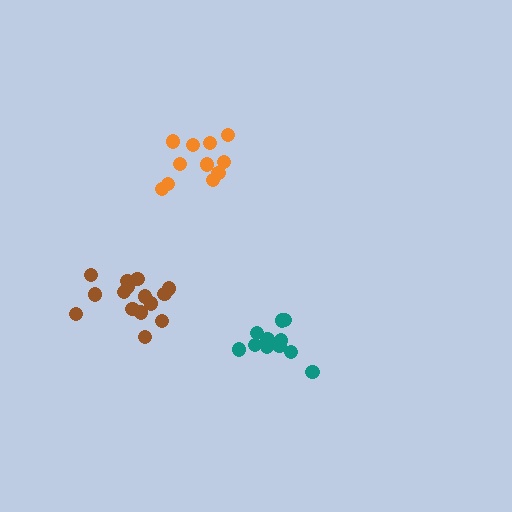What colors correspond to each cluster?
The clusters are colored: orange, teal, brown.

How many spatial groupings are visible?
There are 3 spatial groupings.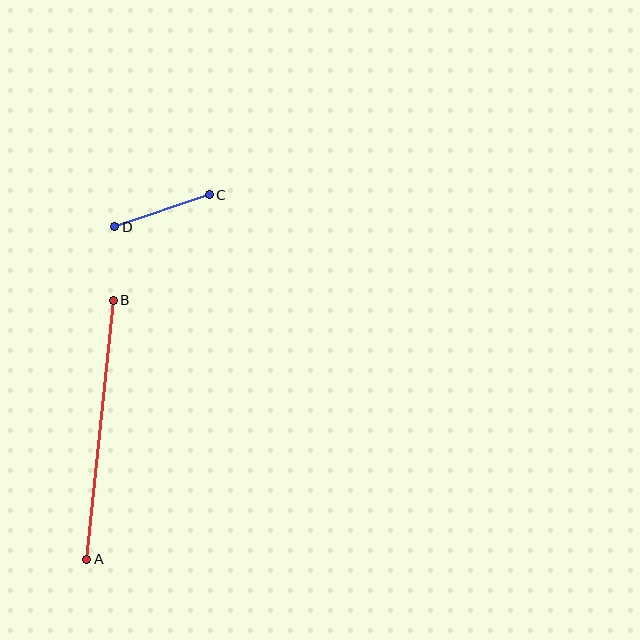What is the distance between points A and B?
The distance is approximately 261 pixels.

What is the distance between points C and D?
The distance is approximately 100 pixels.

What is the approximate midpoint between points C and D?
The midpoint is at approximately (162, 211) pixels.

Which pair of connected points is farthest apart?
Points A and B are farthest apart.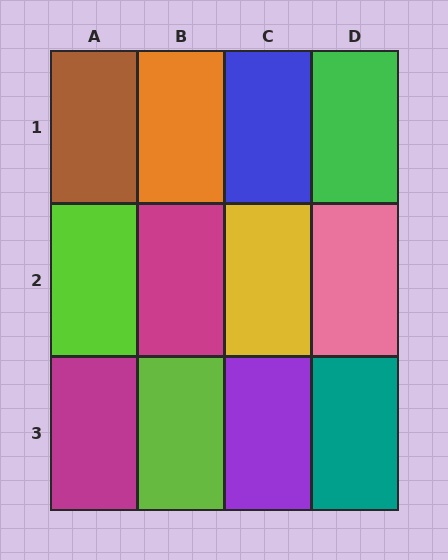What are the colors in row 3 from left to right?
Magenta, lime, purple, teal.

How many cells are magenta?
2 cells are magenta.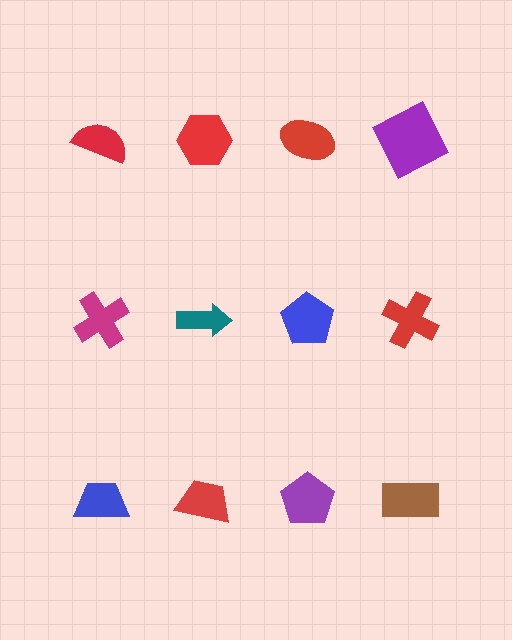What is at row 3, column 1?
A blue trapezoid.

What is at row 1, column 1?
A red semicircle.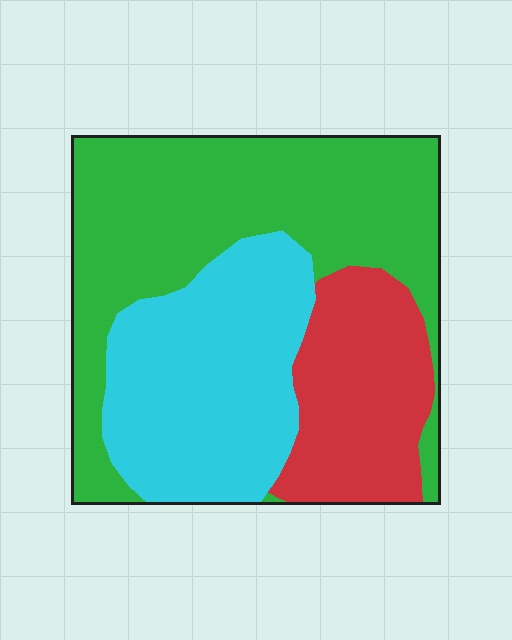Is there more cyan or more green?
Green.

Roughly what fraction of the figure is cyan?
Cyan takes up between a quarter and a half of the figure.